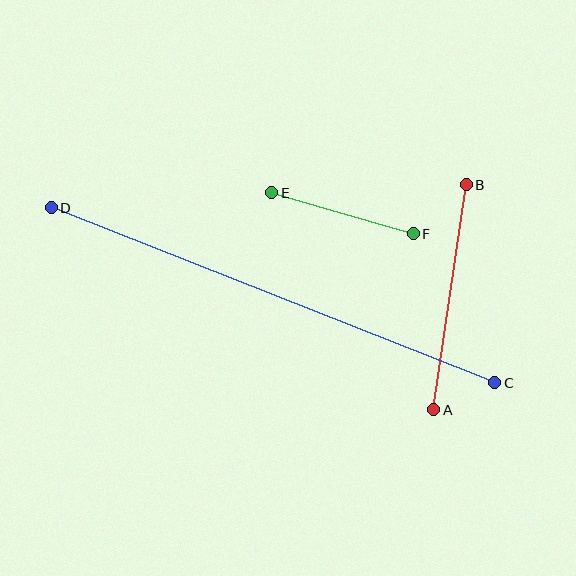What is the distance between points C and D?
The distance is approximately 477 pixels.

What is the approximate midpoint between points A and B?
The midpoint is at approximately (450, 297) pixels.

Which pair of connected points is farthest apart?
Points C and D are farthest apart.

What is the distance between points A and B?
The distance is approximately 227 pixels.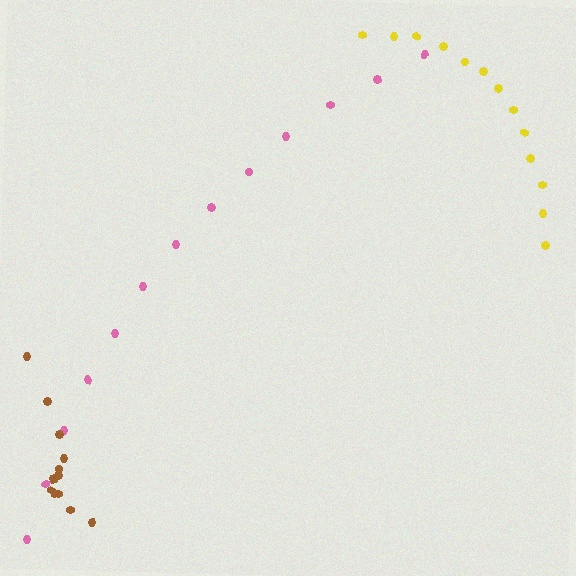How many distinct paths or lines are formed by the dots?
There are 3 distinct paths.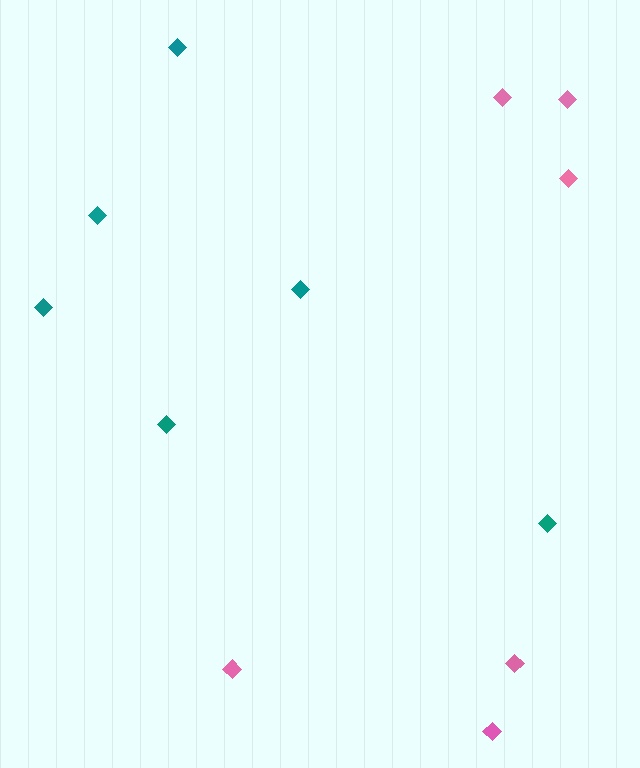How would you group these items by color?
There are 2 groups: one group of teal diamonds (6) and one group of pink diamonds (6).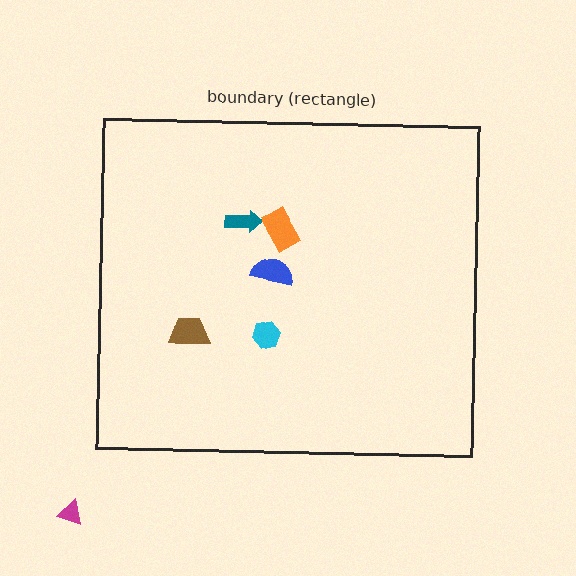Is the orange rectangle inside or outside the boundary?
Inside.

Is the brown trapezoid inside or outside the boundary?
Inside.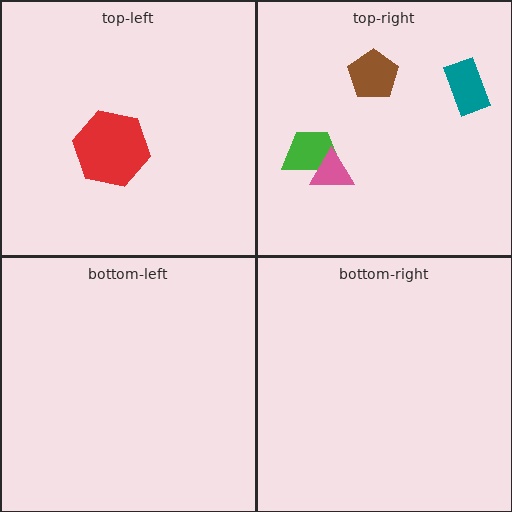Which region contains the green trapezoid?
The top-right region.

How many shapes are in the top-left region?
1.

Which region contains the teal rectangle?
The top-right region.